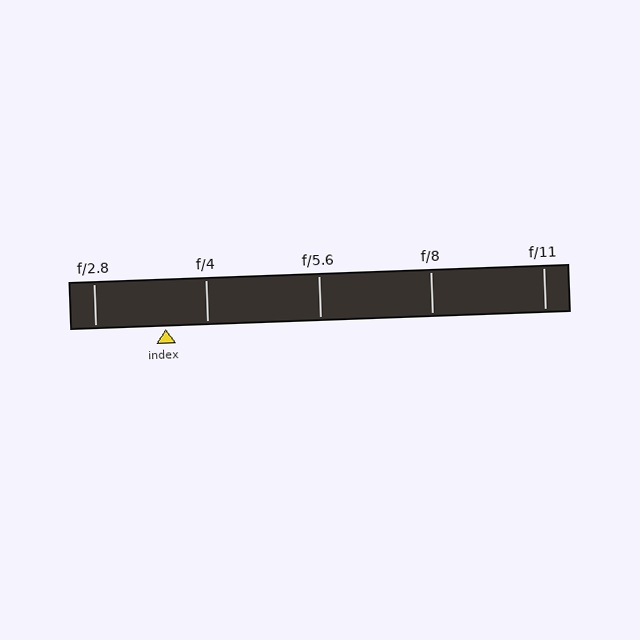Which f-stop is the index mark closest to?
The index mark is closest to f/4.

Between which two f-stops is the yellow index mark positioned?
The index mark is between f/2.8 and f/4.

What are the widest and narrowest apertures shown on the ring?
The widest aperture shown is f/2.8 and the narrowest is f/11.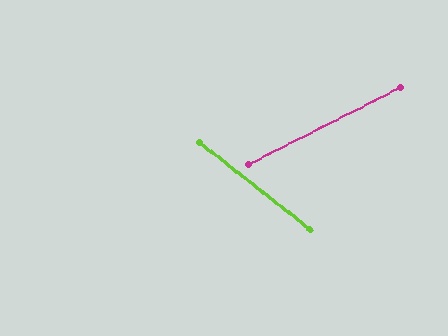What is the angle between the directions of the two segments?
Approximately 64 degrees.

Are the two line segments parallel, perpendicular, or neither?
Neither parallel nor perpendicular — they differ by about 64°.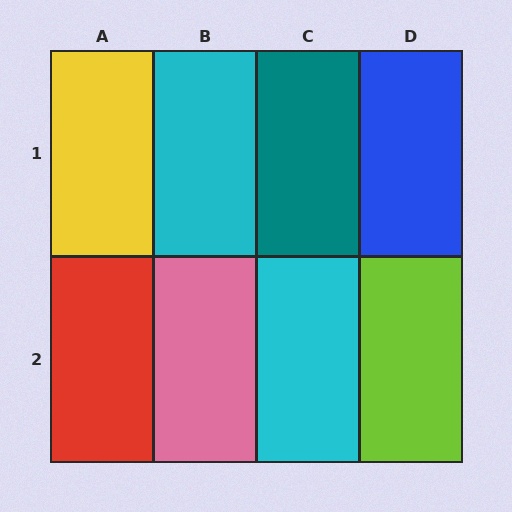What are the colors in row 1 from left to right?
Yellow, cyan, teal, blue.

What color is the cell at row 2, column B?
Pink.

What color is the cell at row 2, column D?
Lime.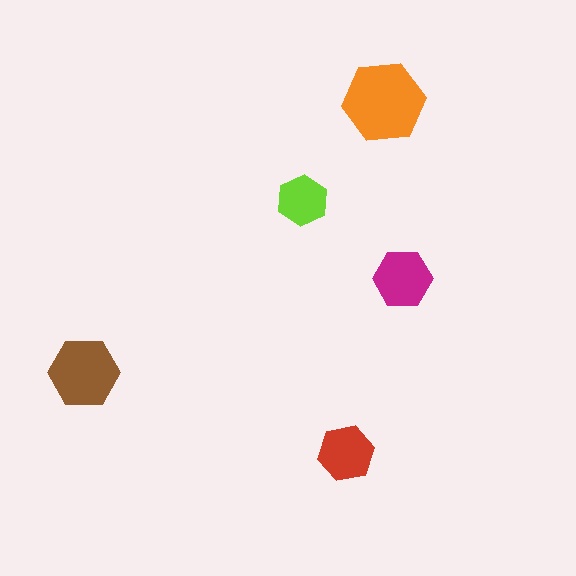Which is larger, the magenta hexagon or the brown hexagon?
The brown one.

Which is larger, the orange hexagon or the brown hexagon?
The orange one.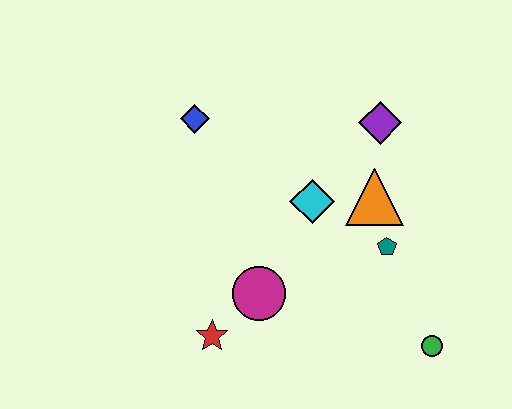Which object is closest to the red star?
The magenta circle is closest to the red star.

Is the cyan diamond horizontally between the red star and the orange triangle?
Yes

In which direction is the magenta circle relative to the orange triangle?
The magenta circle is to the left of the orange triangle.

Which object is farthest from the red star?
The purple diamond is farthest from the red star.